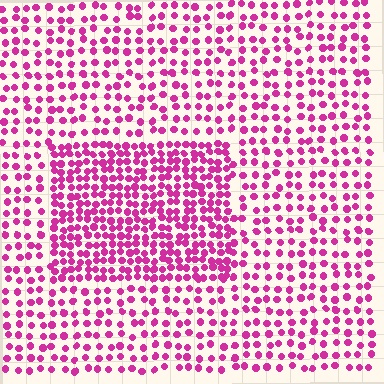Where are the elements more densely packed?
The elements are more densely packed inside the rectangle boundary.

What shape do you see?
I see a rectangle.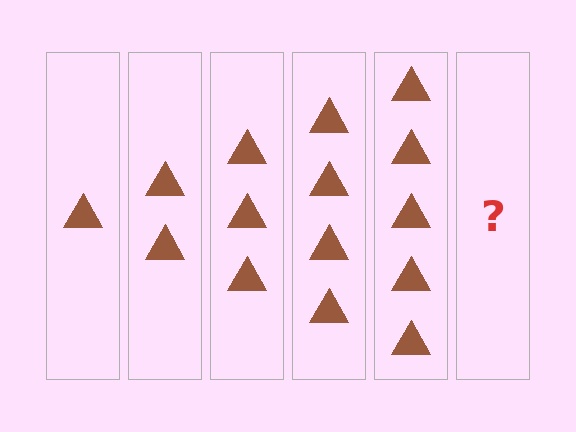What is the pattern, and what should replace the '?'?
The pattern is that each step adds one more triangle. The '?' should be 6 triangles.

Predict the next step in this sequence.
The next step is 6 triangles.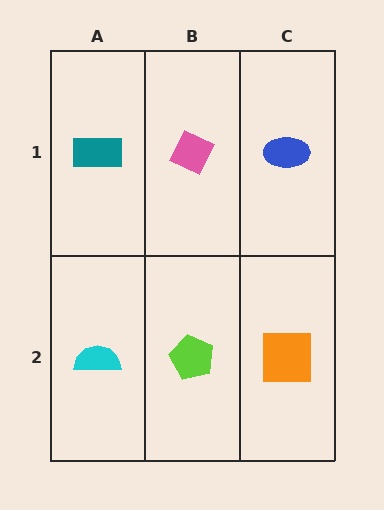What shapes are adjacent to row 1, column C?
An orange square (row 2, column C), a pink diamond (row 1, column B).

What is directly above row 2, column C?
A blue ellipse.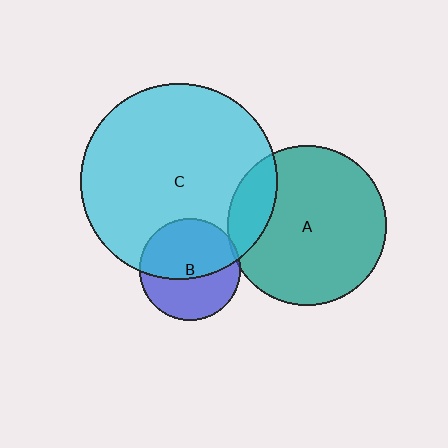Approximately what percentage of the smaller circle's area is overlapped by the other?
Approximately 5%.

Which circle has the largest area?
Circle C (cyan).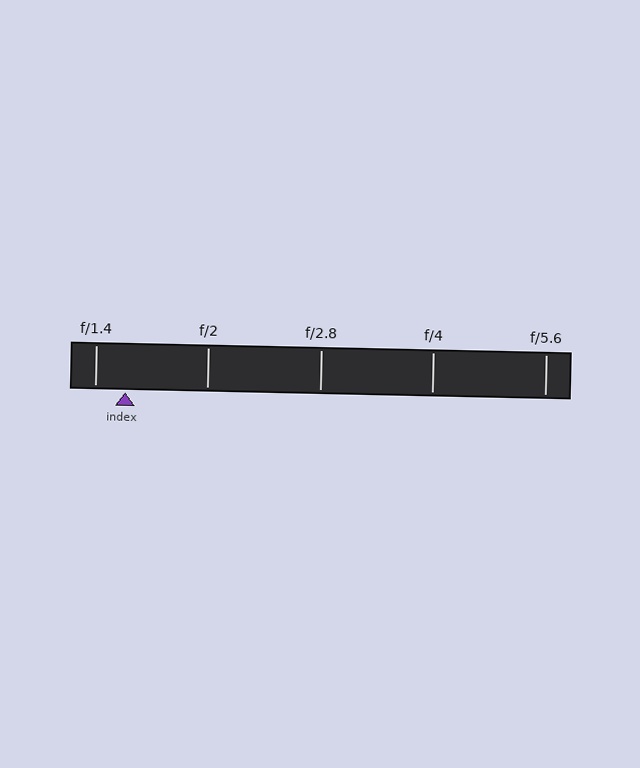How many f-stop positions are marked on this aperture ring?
There are 5 f-stop positions marked.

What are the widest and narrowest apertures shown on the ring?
The widest aperture shown is f/1.4 and the narrowest is f/5.6.